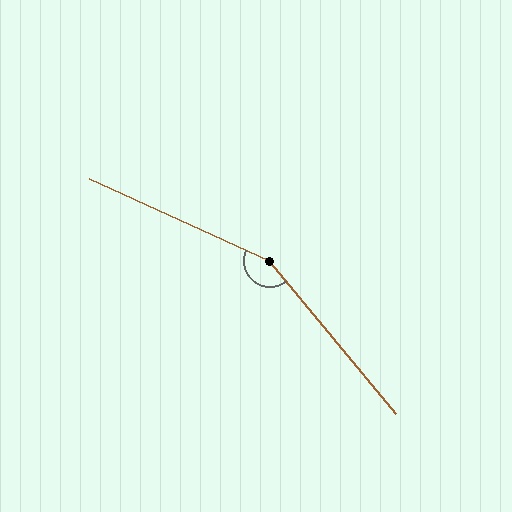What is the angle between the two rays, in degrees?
Approximately 154 degrees.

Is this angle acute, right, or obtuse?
It is obtuse.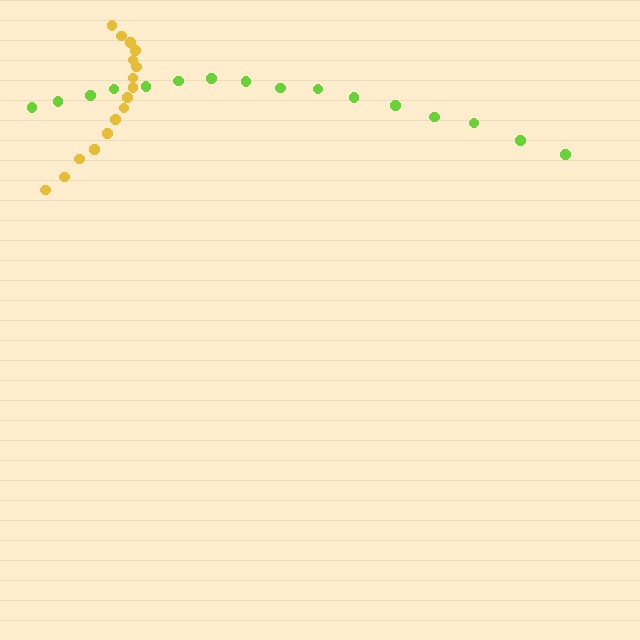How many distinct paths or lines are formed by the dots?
There are 2 distinct paths.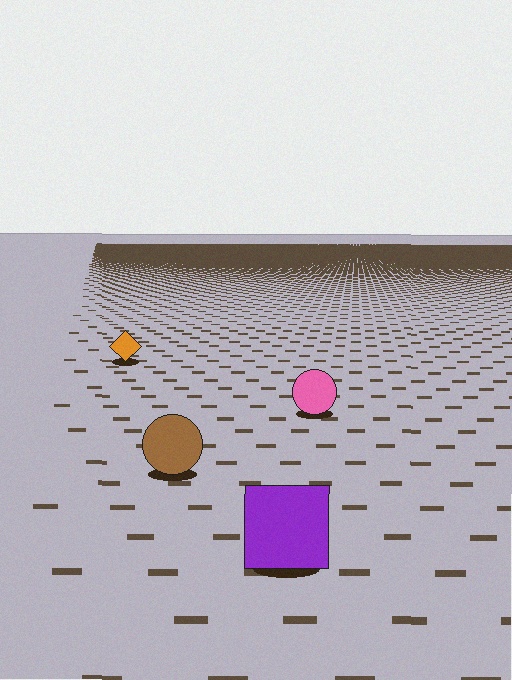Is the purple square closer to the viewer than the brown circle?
Yes. The purple square is closer — you can tell from the texture gradient: the ground texture is coarser near it.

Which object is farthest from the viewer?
The orange diamond is farthest from the viewer. It appears smaller and the ground texture around it is denser.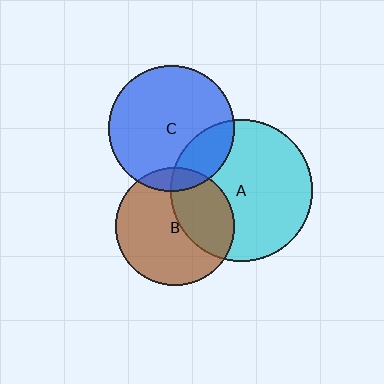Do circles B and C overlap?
Yes.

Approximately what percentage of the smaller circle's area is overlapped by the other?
Approximately 10%.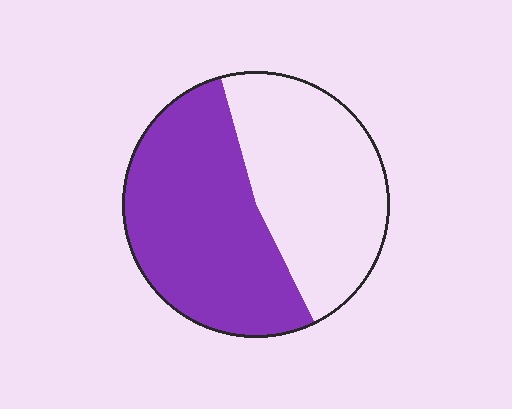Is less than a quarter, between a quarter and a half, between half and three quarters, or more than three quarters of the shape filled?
Between half and three quarters.